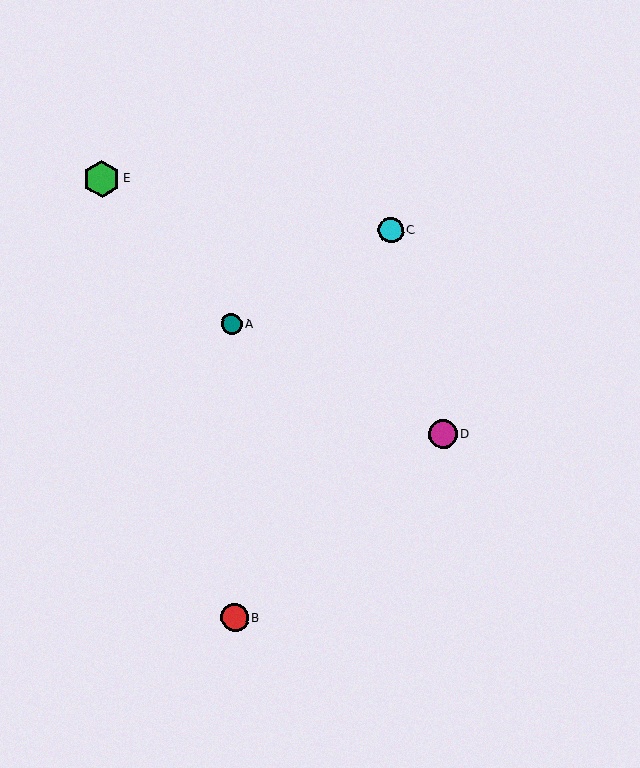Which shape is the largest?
The green hexagon (labeled E) is the largest.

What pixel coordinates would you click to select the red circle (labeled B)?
Click at (235, 618) to select the red circle B.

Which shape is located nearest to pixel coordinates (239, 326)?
The teal circle (labeled A) at (231, 324) is nearest to that location.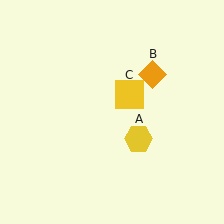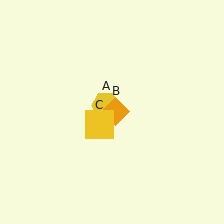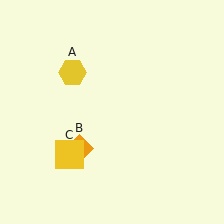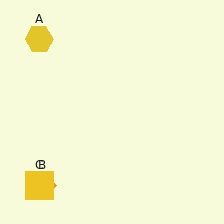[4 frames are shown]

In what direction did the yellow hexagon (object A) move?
The yellow hexagon (object A) moved up and to the left.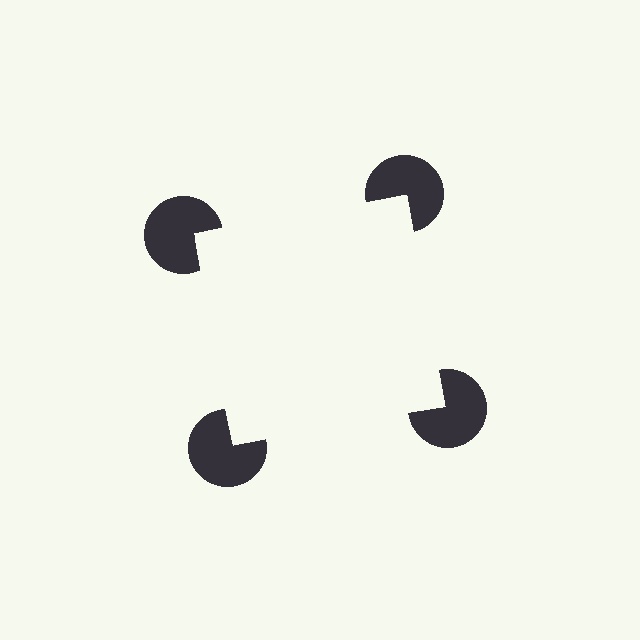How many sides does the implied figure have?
4 sides.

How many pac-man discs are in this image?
There are 4 — one at each vertex of the illusory square.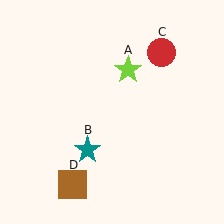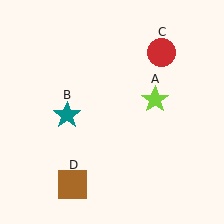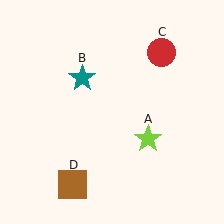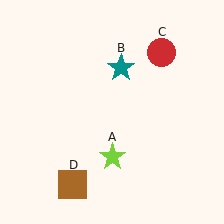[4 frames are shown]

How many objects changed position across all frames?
2 objects changed position: lime star (object A), teal star (object B).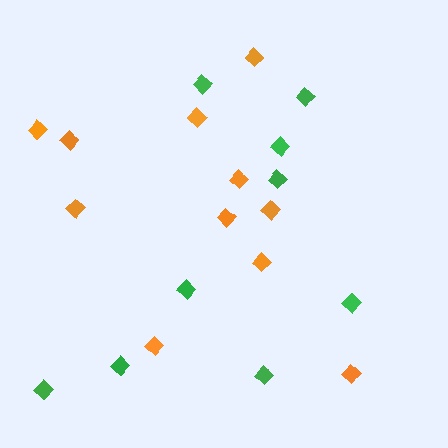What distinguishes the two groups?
There are 2 groups: one group of green diamonds (9) and one group of orange diamonds (11).